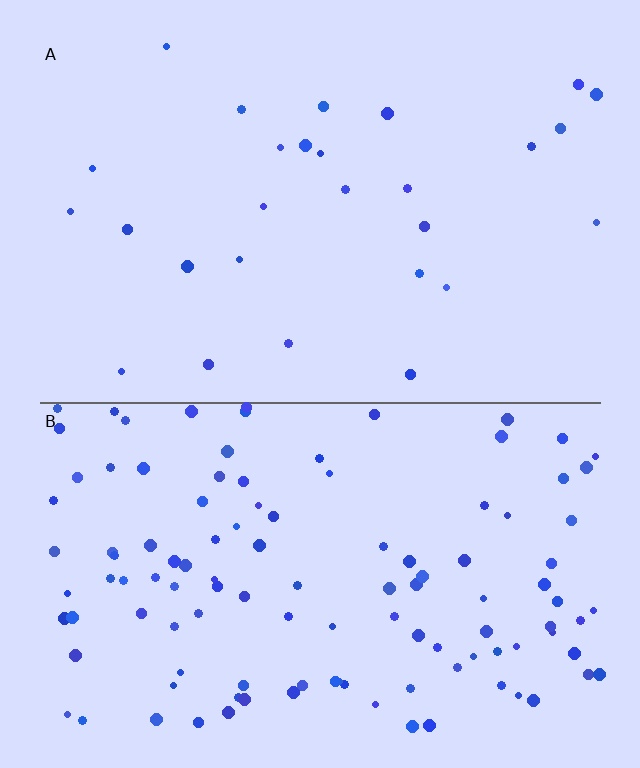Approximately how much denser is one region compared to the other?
Approximately 4.2× — region B over region A.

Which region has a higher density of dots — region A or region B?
B (the bottom).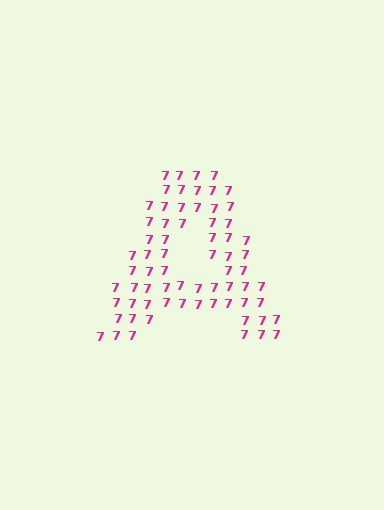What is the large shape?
The large shape is the letter A.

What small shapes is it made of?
It is made of small digit 7's.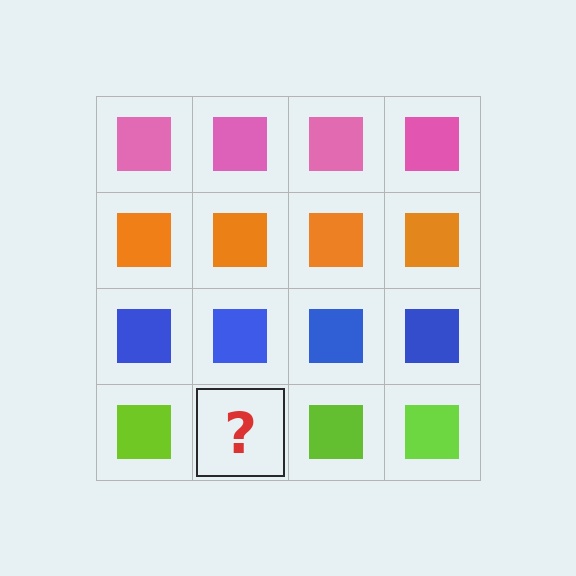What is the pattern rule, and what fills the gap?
The rule is that each row has a consistent color. The gap should be filled with a lime square.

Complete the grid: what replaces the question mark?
The question mark should be replaced with a lime square.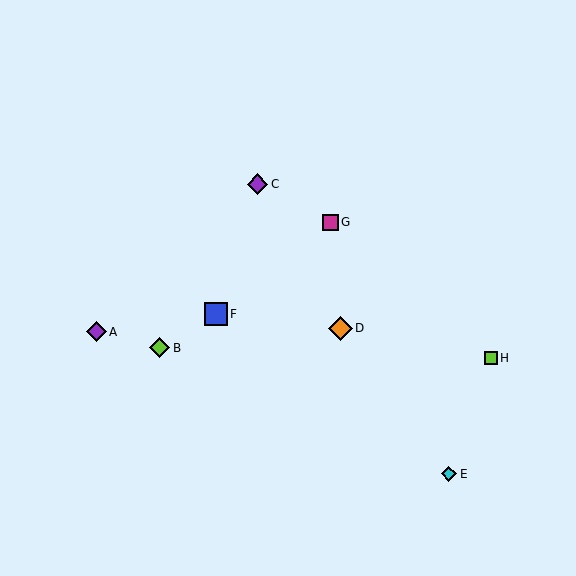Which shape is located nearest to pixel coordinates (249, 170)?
The purple diamond (labeled C) at (257, 184) is nearest to that location.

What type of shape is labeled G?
Shape G is a magenta square.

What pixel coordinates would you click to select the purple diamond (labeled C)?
Click at (257, 184) to select the purple diamond C.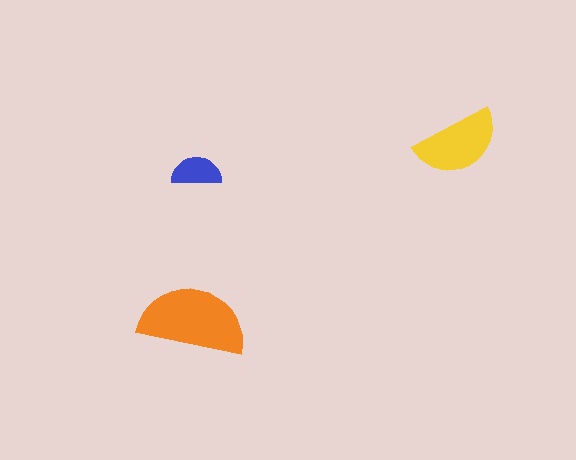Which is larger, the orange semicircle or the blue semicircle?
The orange one.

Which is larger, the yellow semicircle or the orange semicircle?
The orange one.